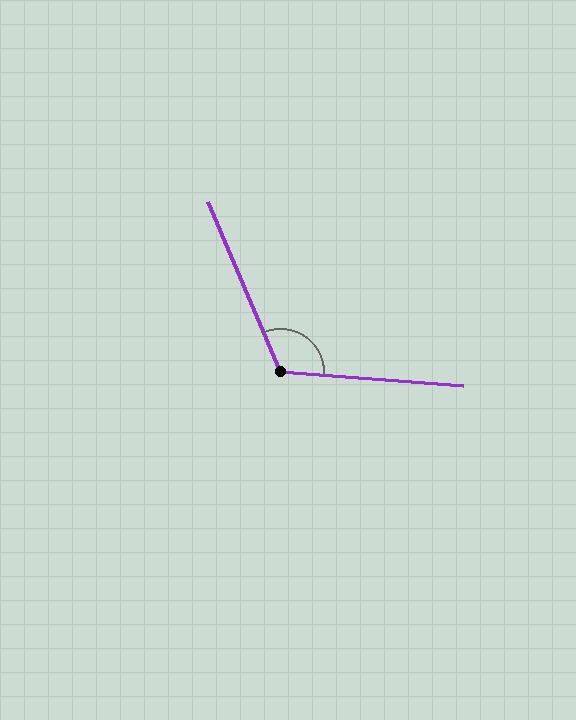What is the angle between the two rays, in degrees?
Approximately 117 degrees.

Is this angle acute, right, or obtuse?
It is obtuse.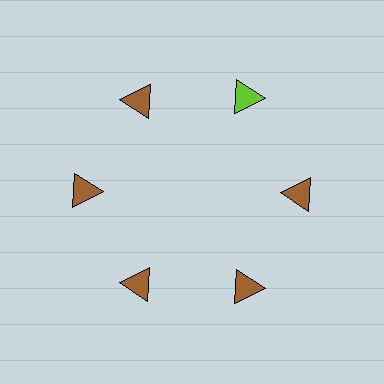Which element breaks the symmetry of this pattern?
The lime triangle at roughly the 1 o'clock position breaks the symmetry. All other shapes are brown triangles.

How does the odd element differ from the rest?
It has a different color: lime instead of brown.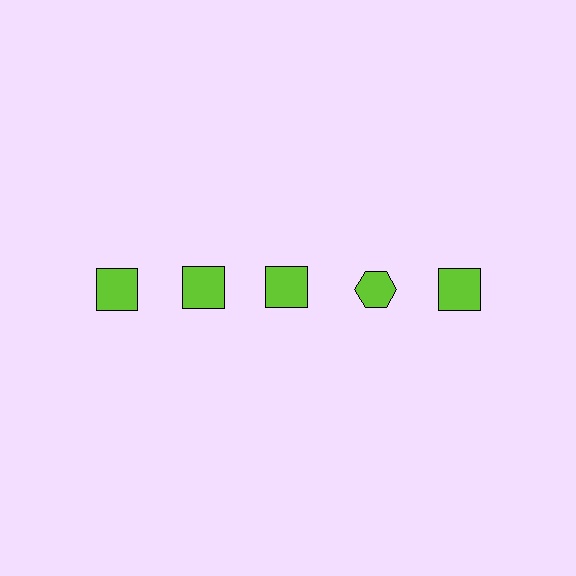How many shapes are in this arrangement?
There are 5 shapes arranged in a grid pattern.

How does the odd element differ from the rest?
It has a different shape: hexagon instead of square.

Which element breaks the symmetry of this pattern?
The lime hexagon in the top row, second from right column breaks the symmetry. All other shapes are lime squares.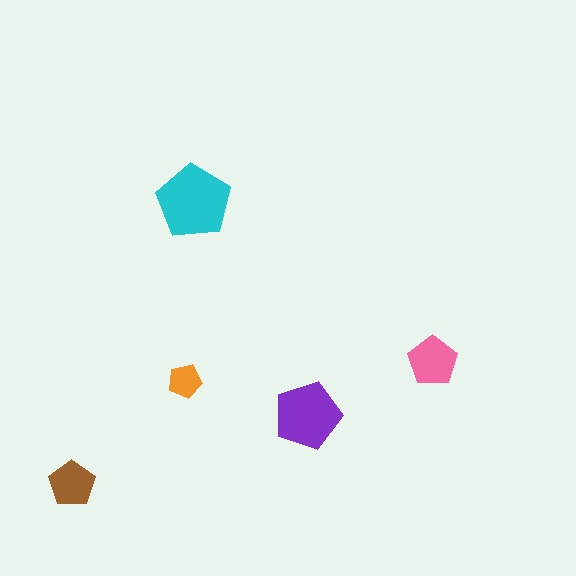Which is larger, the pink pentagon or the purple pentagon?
The purple one.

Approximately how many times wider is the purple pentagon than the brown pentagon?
About 1.5 times wider.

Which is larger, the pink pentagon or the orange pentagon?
The pink one.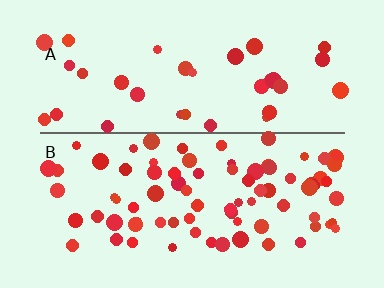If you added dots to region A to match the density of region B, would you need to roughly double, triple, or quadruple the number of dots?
Approximately double.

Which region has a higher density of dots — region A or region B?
B (the bottom).